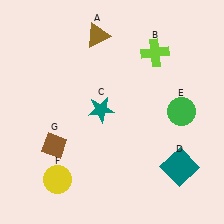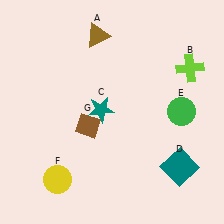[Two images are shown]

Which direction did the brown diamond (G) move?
The brown diamond (G) moved right.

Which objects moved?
The objects that moved are: the lime cross (B), the brown diamond (G).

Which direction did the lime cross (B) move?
The lime cross (B) moved right.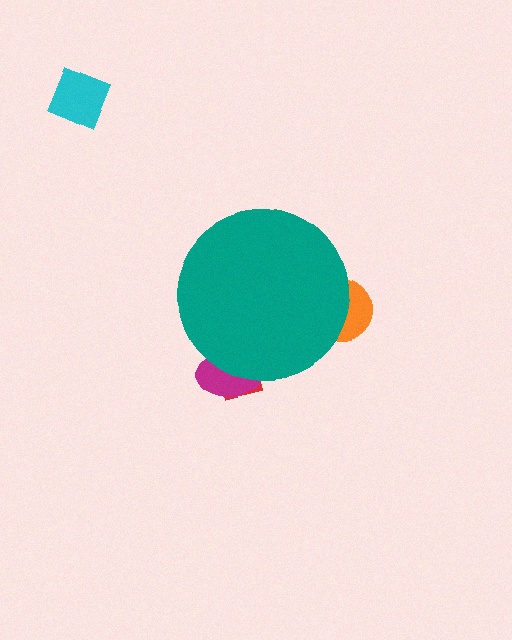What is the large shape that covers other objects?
A teal circle.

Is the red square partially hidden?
Yes, the red square is partially hidden behind the teal circle.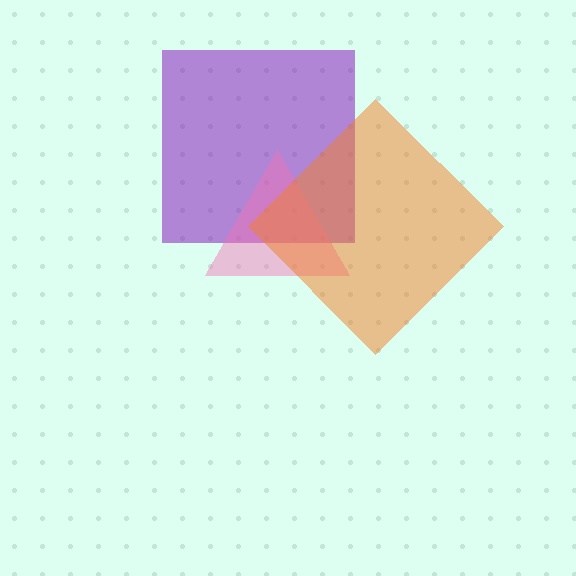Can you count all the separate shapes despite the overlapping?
Yes, there are 3 separate shapes.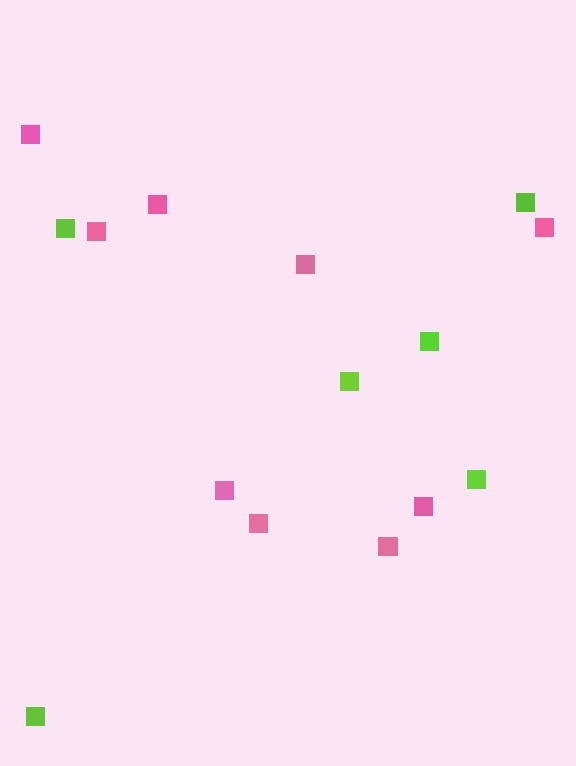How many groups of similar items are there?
There are 2 groups: one group of pink squares (9) and one group of lime squares (6).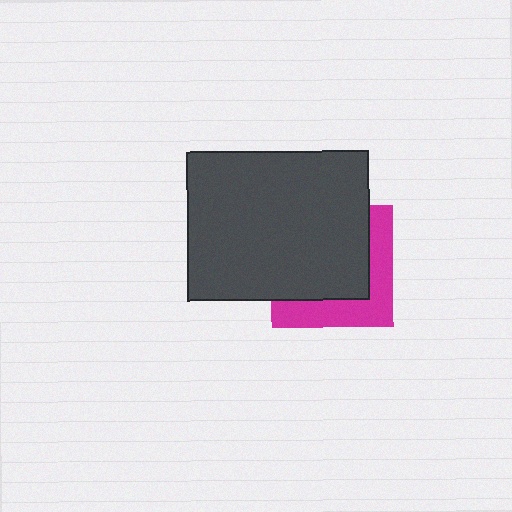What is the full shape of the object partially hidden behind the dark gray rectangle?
The partially hidden object is a magenta square.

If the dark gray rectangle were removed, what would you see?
You would see the complete magenta square.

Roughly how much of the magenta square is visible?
A small part of it is visible (roughly 37%).